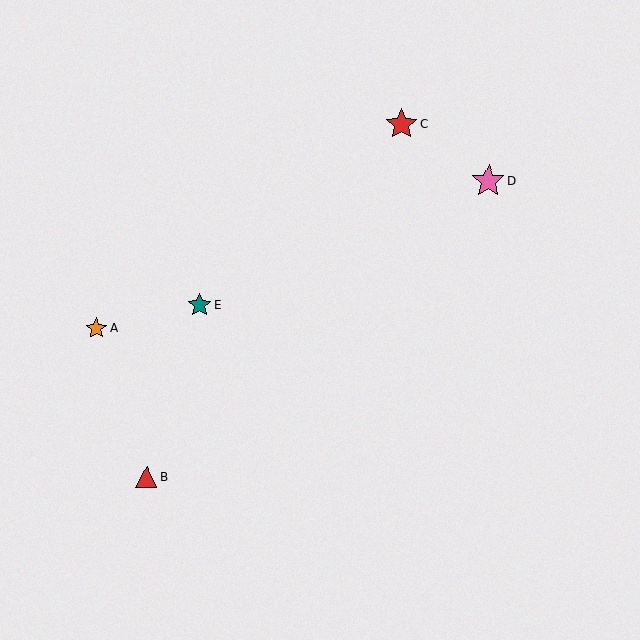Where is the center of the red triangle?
The center of the red triangle is at (146, 478).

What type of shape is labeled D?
Shape D is a pink star.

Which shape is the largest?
The pink star (labeled D) is the largest.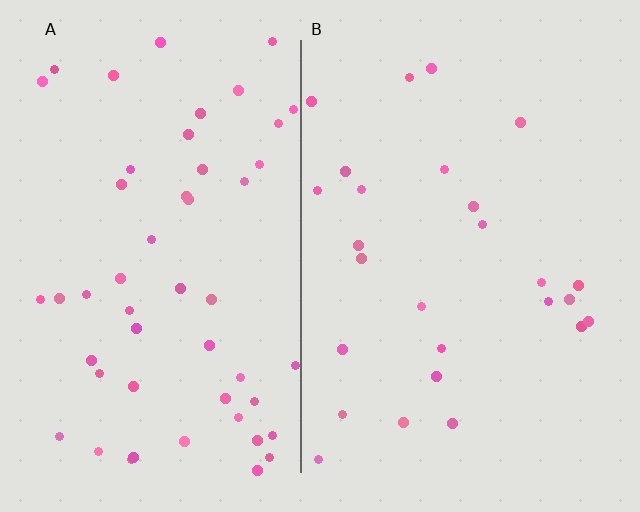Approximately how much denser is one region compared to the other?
Approximately 1.9× — region A over region B.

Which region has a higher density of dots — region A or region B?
A (the left).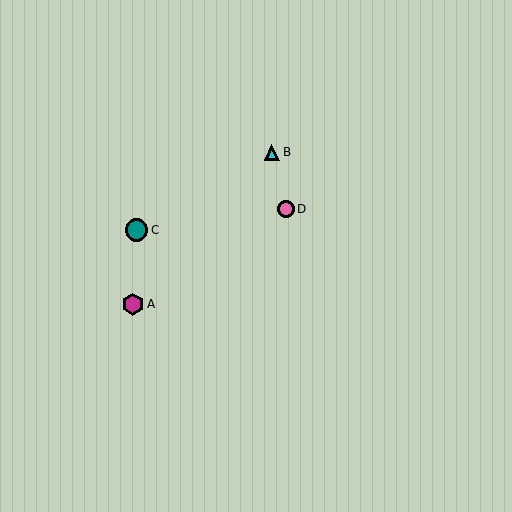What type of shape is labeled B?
Shape B is a cyan triangle.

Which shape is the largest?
The teal circle (labeled C) is the largest.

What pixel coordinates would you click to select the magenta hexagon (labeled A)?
Click at (133, 304) to select the magenta hexagon A.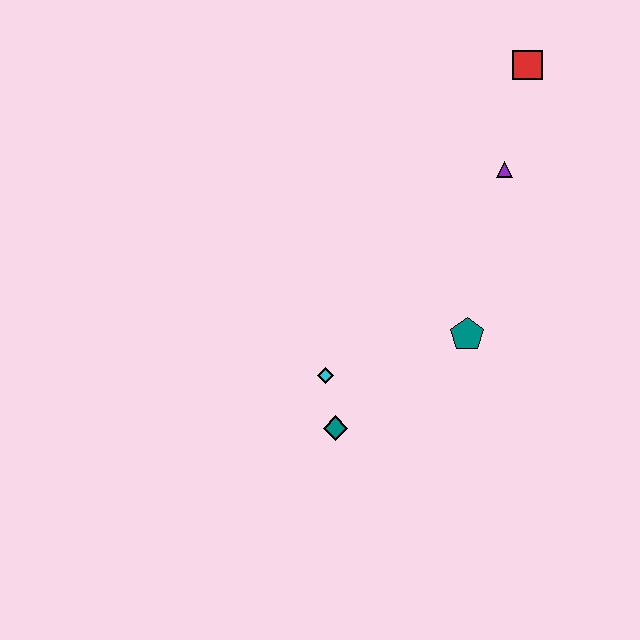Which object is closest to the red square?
The purple triangle is closest to the red square.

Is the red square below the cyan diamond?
No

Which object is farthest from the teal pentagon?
The red square is farthest from the teal pentagon.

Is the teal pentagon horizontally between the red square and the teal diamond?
Yes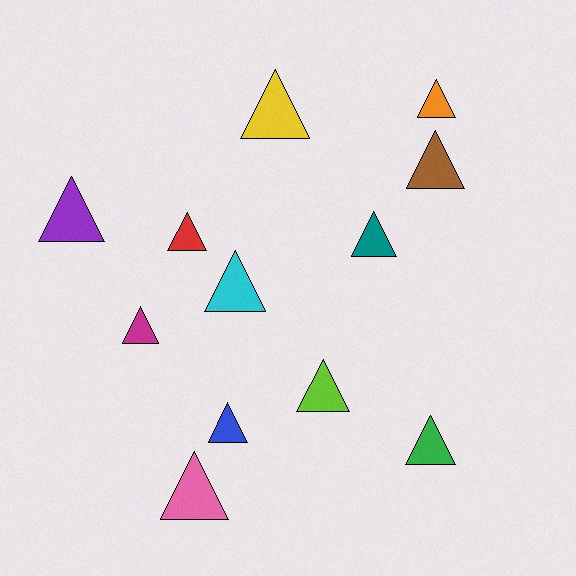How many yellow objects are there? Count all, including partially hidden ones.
There is 1 yellow object.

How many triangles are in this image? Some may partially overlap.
There are 12 triangles.